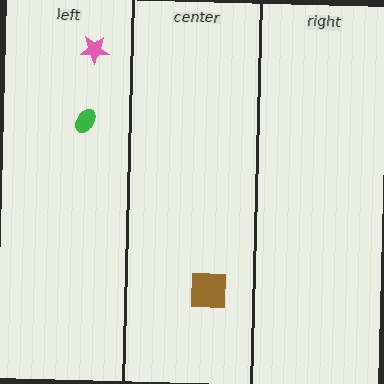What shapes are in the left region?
The green ellipse, the pink star.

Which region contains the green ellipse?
The left region.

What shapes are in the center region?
The brown square.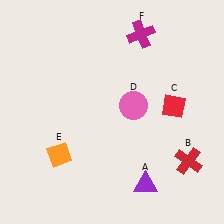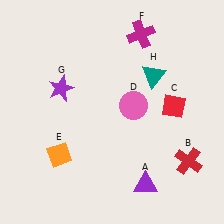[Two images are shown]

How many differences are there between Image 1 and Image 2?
There are 2 differences between the two images.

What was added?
A purple star (G), a teal triangle (H) were added in Image 2.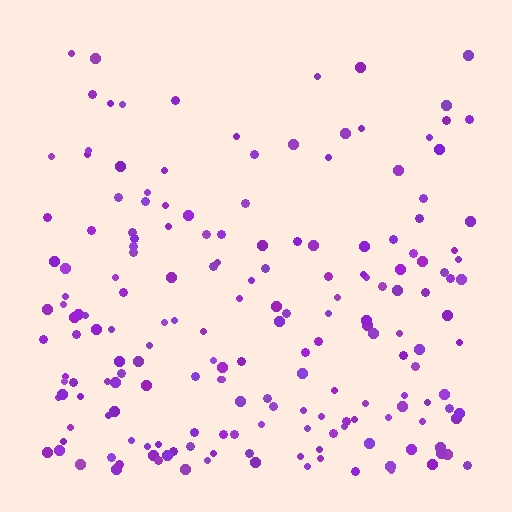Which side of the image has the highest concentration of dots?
The bottom.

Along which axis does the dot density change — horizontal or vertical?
Vertical.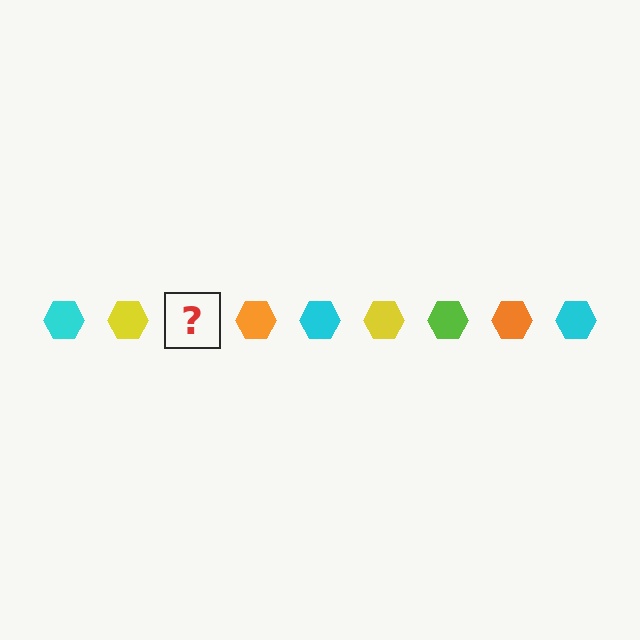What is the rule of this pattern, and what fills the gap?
The rule is that the pattern cycles through cyan, yellow, lime, orange hexagons. The gap should be filled with a lime hexagon.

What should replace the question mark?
The question mark should be replaced with a lime hexagon.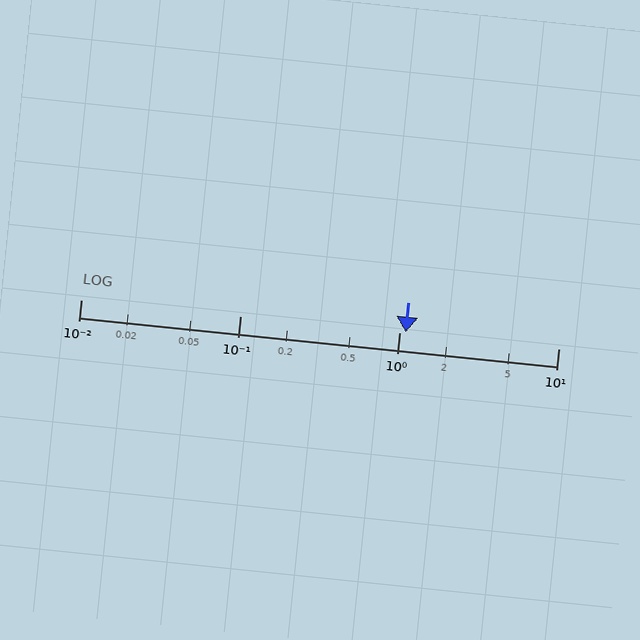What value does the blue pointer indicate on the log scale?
The pointer indicates approximately 1.1.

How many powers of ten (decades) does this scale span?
The scale spans 3 decades, from 0.01 to 10.